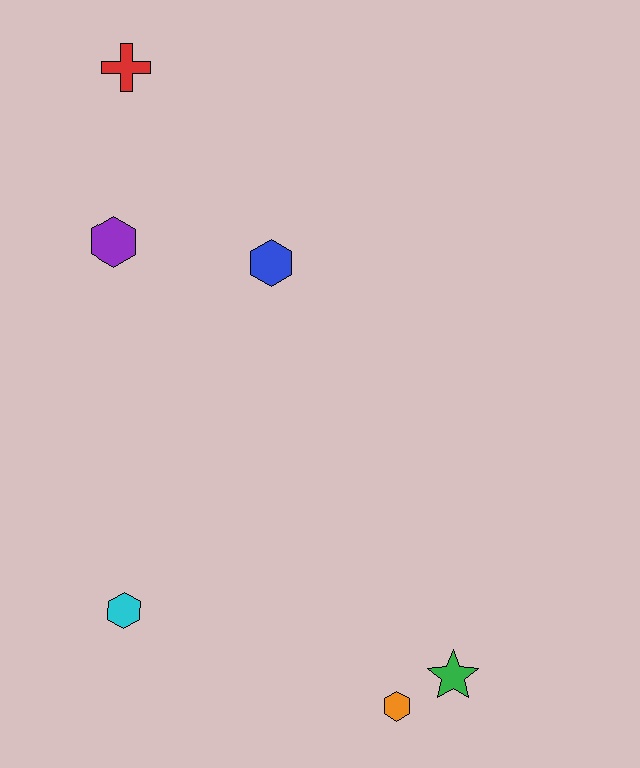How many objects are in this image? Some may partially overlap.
There are 6 objects.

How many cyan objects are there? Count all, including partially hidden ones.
There is 1 cyan object.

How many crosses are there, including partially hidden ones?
There is 1 cross.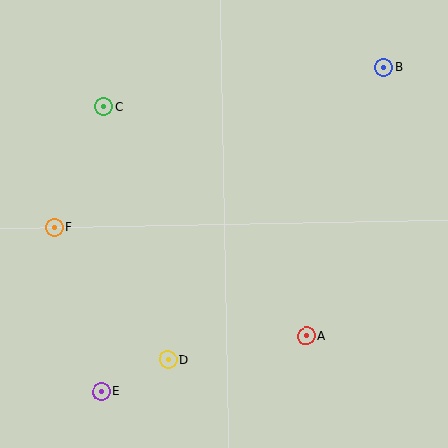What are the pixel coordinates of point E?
Point E is at (102, 392).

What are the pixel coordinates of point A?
Point A is at (306, 336).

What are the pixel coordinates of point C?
Point C is at (103, 107).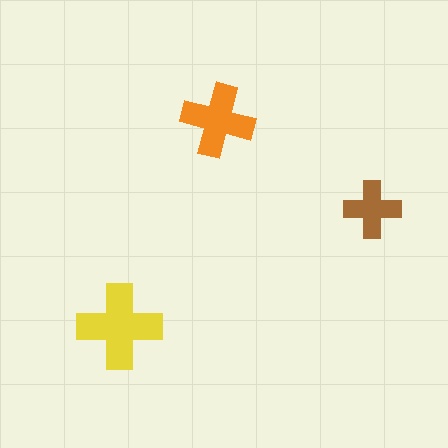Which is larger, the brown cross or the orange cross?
The orange one.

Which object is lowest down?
The yellow cross is bottommost.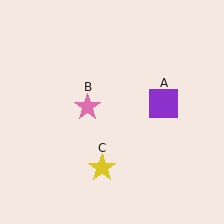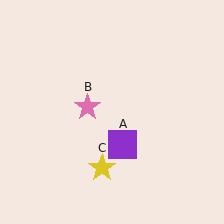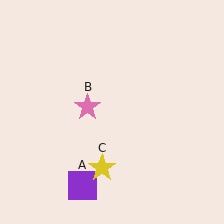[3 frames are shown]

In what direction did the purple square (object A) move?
The purple square (object A) moved down and to the left.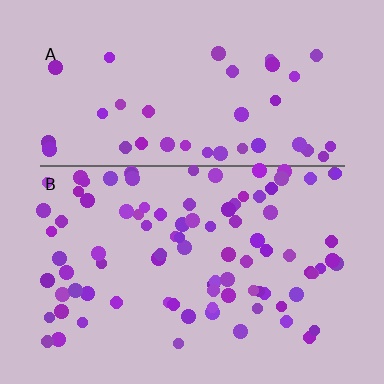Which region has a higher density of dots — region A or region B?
B (the bottom).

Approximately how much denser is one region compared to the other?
Approximately 2.3× — region B over region A.